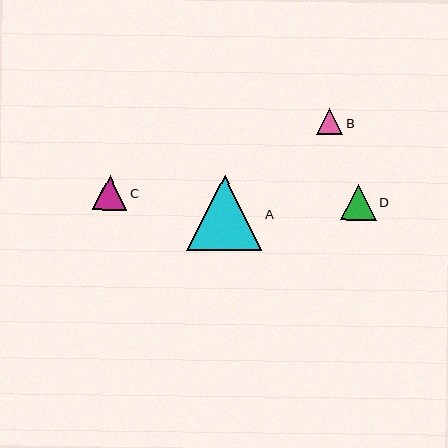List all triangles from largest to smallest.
From largest to smallest: A, D, C, B.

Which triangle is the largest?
Triangle A is the largest with a size of approximately 76 pixels.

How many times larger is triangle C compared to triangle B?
Triangle C is approximately 1.3 times the size of triangle B.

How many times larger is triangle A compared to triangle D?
Triangle A is approximately 2.1 times the size of triangle D.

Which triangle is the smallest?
Triangle B is the smallest with a size of approximately 26 pixels.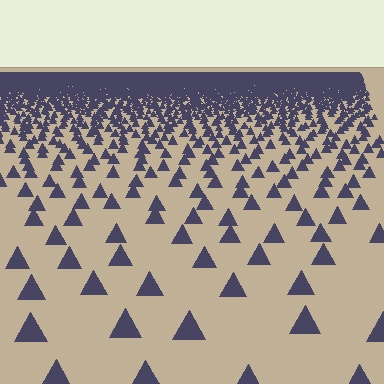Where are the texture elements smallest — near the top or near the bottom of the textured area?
Near the top.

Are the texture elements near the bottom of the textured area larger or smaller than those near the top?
Larger. Near the bottom, elements are closer to the viewer and appear at a bigger on-screen size.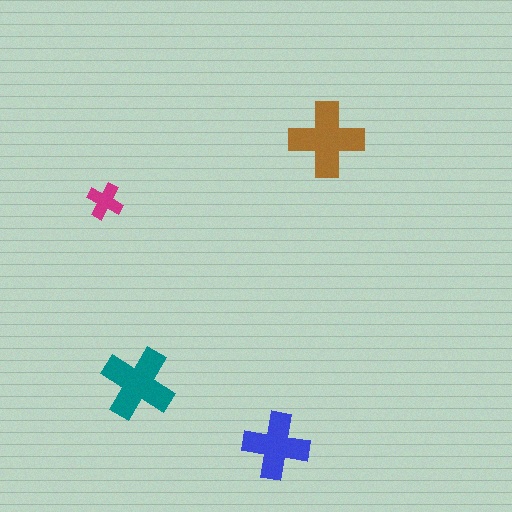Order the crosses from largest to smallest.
the brown one, the teal one, the blue one, the magenta one.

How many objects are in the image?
There are 4 objects in the image.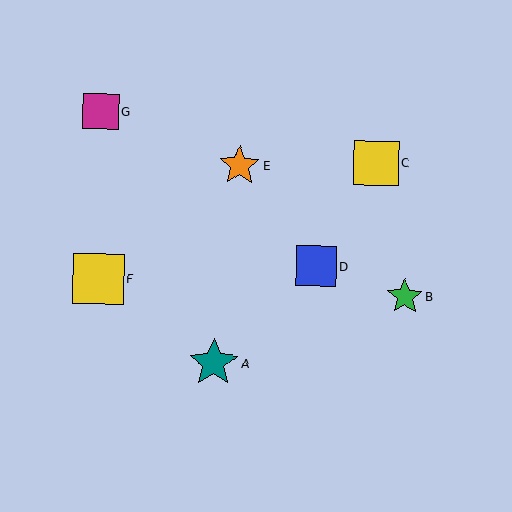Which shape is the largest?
The yellow square (labeled F) is the largest.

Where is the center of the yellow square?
The center of the yellow square is at (376, 163).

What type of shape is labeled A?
Shape A is a teal star.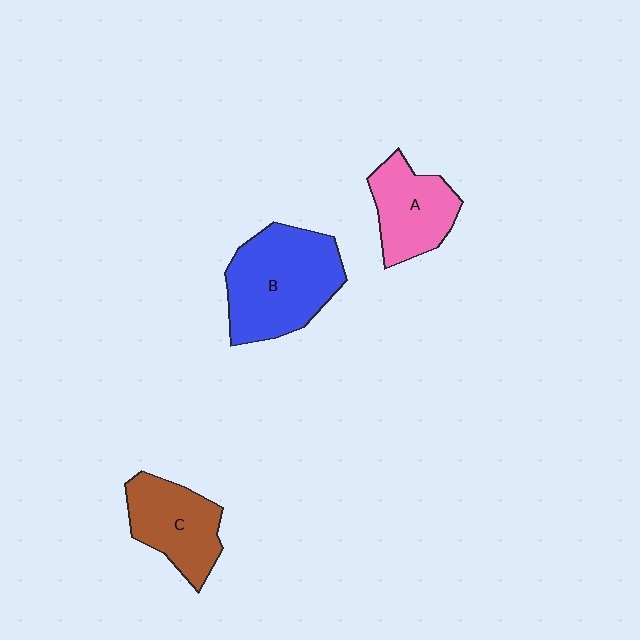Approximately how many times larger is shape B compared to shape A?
Approximately 1.6 times.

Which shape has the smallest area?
Shape A (pink).